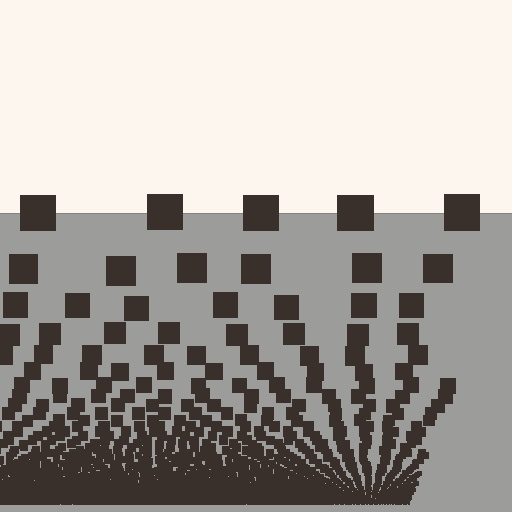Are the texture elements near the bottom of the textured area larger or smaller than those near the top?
Smaller. The gradient is inverted — elements near the bottom are smaller and denser.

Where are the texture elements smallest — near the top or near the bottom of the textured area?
Near the bottom.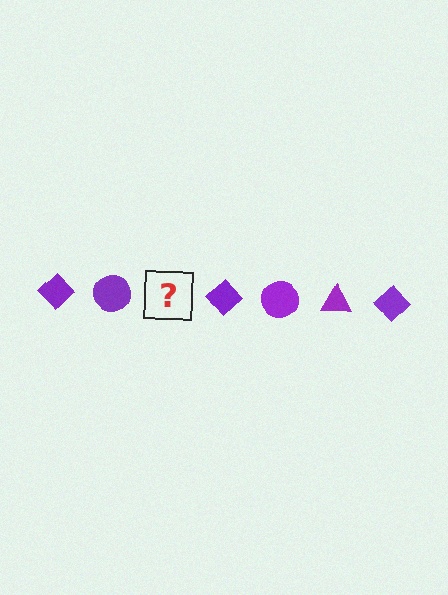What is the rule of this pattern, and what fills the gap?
The rule is that the pattern cycles through diamond, circle, triangle shapes in purple. The gap should be filled with a purple triangle.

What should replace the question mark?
The question mark should be replaced with a purple triangle.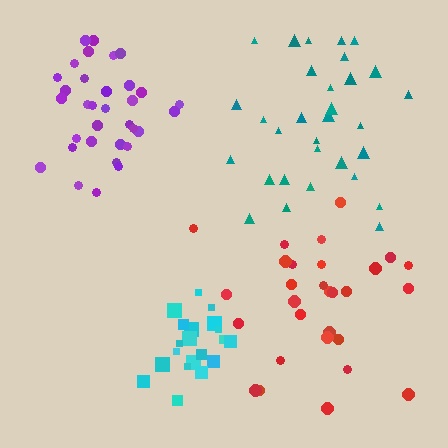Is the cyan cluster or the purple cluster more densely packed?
Purple.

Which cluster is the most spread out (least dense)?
Teal.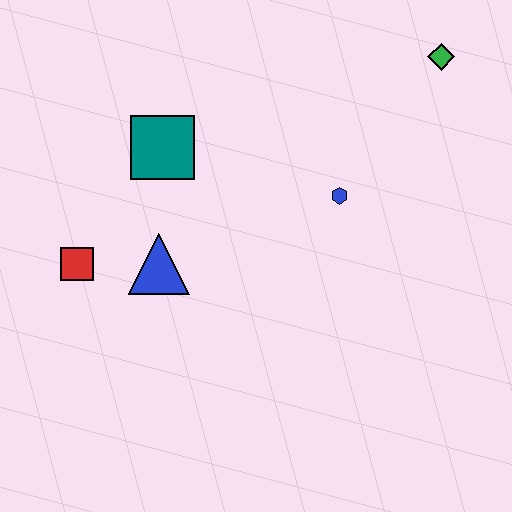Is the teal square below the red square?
No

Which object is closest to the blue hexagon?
The green diamond is closest to the blue hexagon.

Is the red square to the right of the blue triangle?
No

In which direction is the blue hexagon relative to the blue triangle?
The blue hexagon is to the right of the blue triangle.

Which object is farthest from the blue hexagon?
The red square is farthest from the blue hexagon.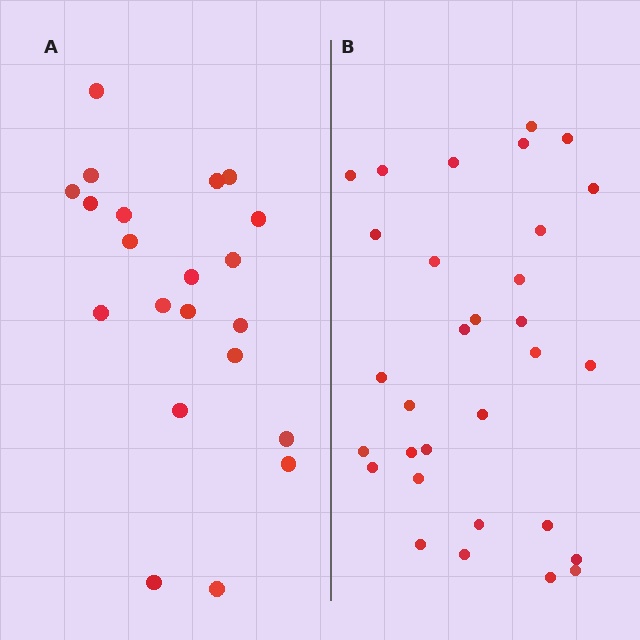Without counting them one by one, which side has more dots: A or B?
Region B (the right region) has more dots.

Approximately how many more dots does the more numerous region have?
Region B has roughly 10 or so more dots than region A.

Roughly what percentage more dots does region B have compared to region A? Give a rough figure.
About 50% more.